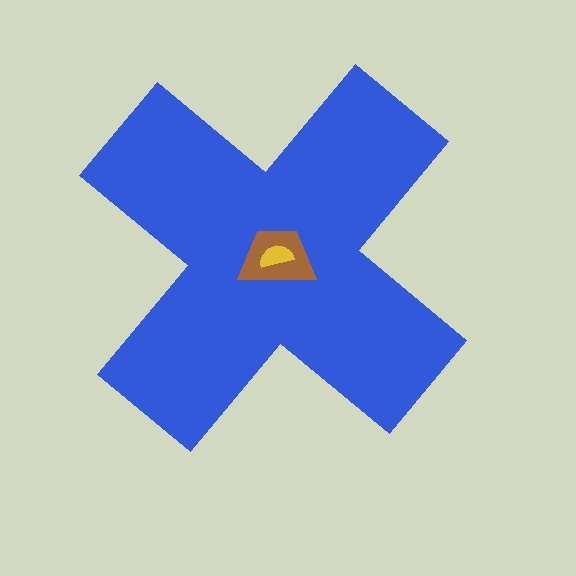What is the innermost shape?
The yellow semicircle.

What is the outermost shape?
The blue cross.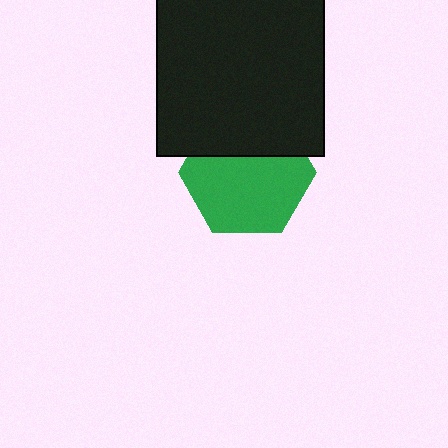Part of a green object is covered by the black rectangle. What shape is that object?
It is a hexagon.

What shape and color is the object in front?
The object in front is a black rectangle.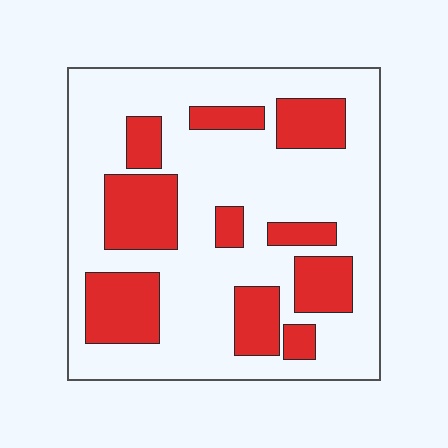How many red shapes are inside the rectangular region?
10.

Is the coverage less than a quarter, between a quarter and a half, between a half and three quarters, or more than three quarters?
Between a quarter and a half.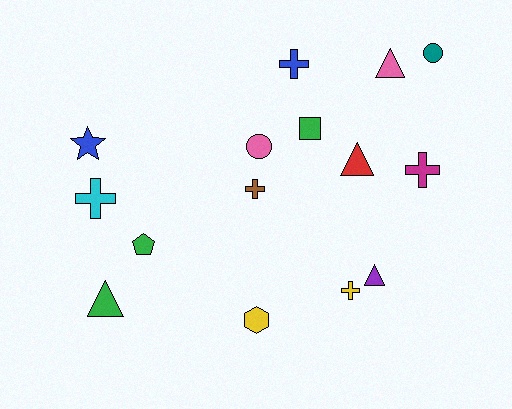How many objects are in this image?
There are 15 objects.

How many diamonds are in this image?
There are no diamonds.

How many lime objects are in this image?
There are no lime objects.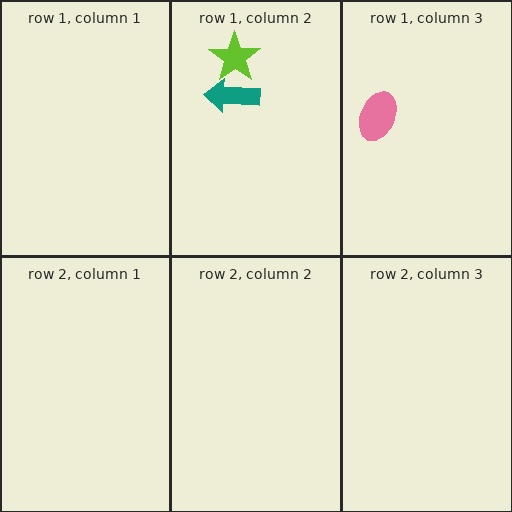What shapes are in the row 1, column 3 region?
The pink ellipse.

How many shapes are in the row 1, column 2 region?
2.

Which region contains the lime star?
The row 1, column 2 region.